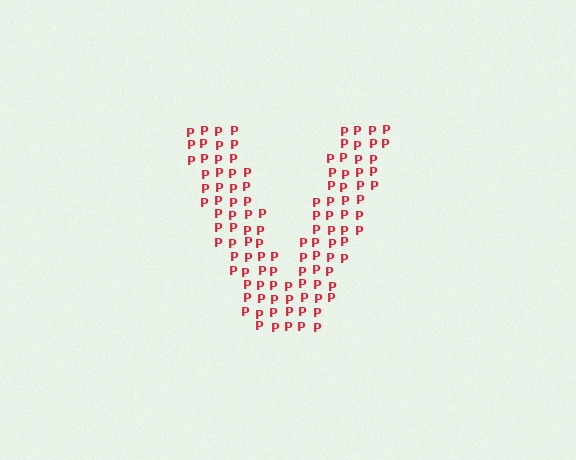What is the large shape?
The large shape is the letter V.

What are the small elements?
The small elements are letter P's.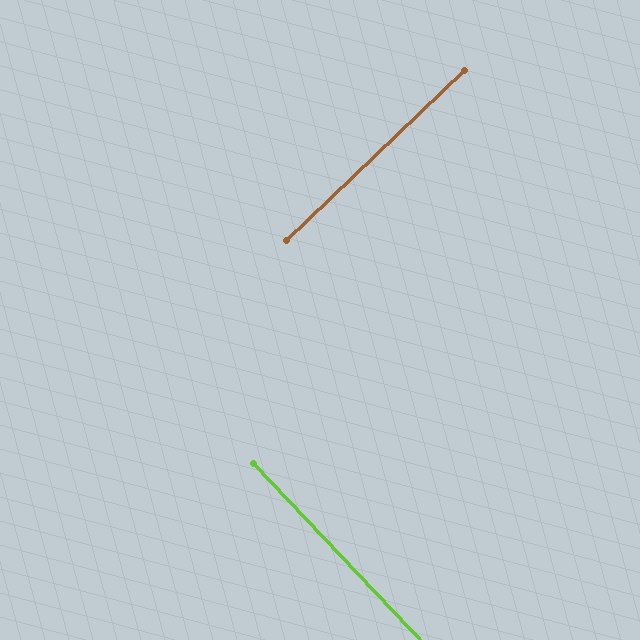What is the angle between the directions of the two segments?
Approximately 90 degrees.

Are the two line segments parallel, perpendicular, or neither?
Perpendicular — they meet at approximately 90°.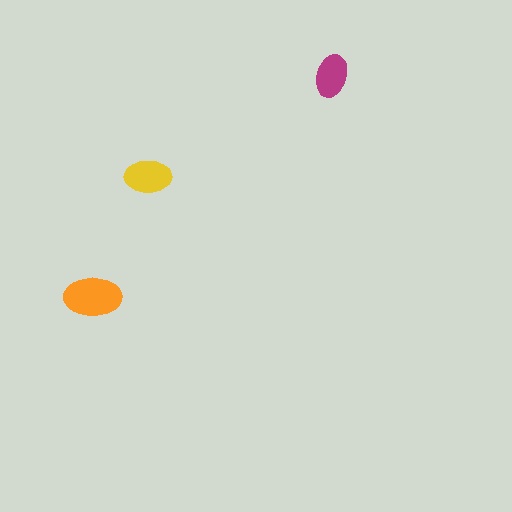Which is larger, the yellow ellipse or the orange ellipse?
The orange one.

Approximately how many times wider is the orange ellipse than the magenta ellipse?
About 1.5 times wider.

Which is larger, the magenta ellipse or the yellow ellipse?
The yellow one.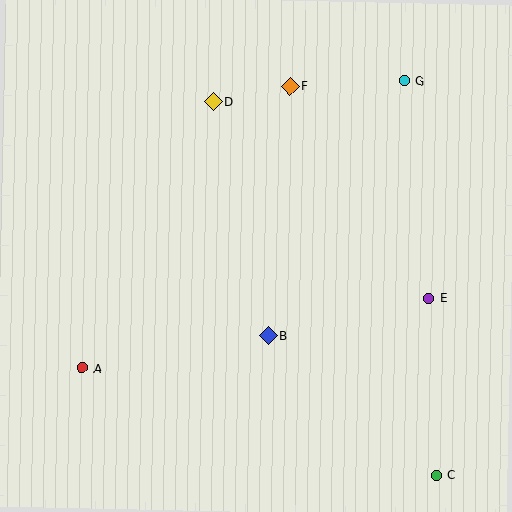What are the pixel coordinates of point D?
Point D is at (213, 102).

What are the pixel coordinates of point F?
Point F is at (290, 86).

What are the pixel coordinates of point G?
Point G is at (404, 81).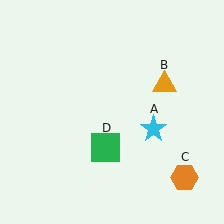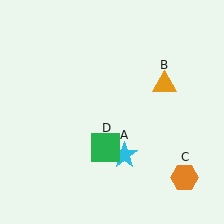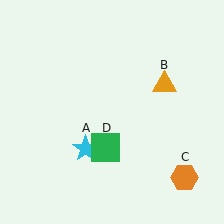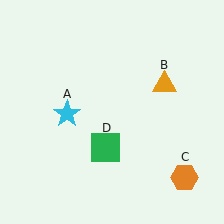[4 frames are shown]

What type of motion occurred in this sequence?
The cyan star (object A) rotated clockwise around the center of the scene.